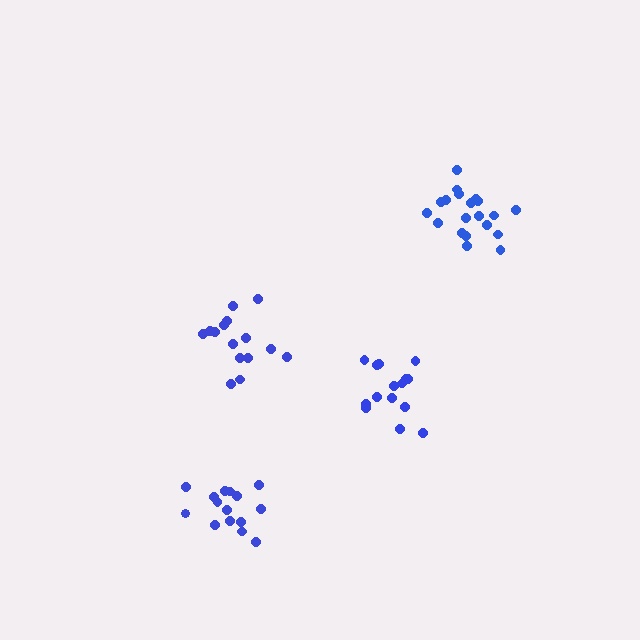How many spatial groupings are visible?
There are 4 spatial groupings.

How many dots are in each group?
Group 1: 20 dots, Group 2: 15 dots, Group 3: 15 dots, Group 4: 15 dots (65 total).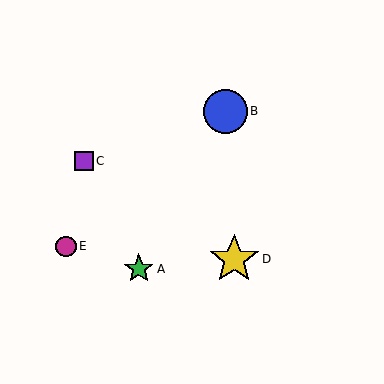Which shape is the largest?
The yellow star (labeled D) is the largest.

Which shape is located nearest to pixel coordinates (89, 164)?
The purple square (labeled C) at (84, 161) is nearest to that location.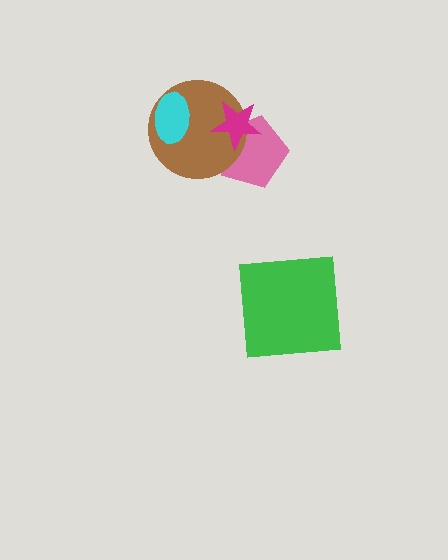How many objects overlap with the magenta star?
2 objects overlap with the magenta star.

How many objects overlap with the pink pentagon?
2 objects overlap with the pink pentagon.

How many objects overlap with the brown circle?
3 objects overlap with the brown circle.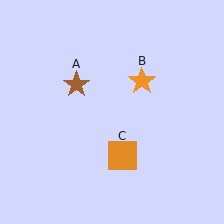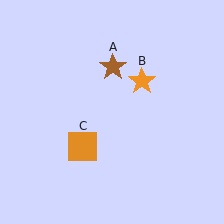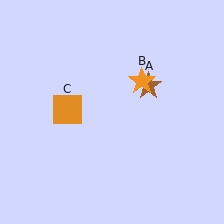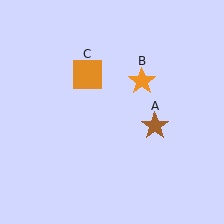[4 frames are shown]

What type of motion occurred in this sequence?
The brown star (object A), orange square (object C) rotated clockwise around the center of the scene.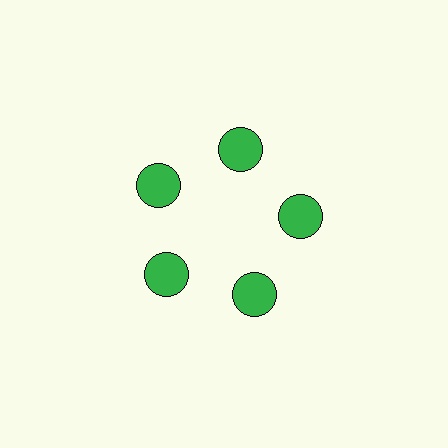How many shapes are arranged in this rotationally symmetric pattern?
There are 5 shapes, arranged in 5 groups of 1.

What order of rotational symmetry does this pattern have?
This pattern has 5-fold rotational symmetry.